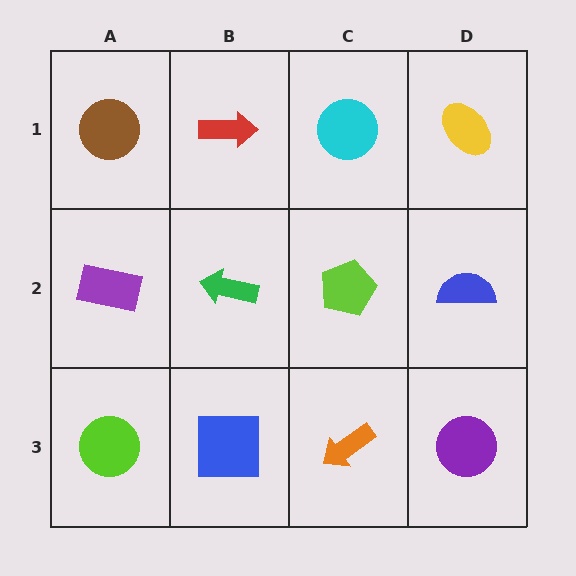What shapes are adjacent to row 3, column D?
A blue semicircle (row 2, column D), an orange arrow (row 3, column C).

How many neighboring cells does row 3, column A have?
2.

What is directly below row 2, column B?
A blue square.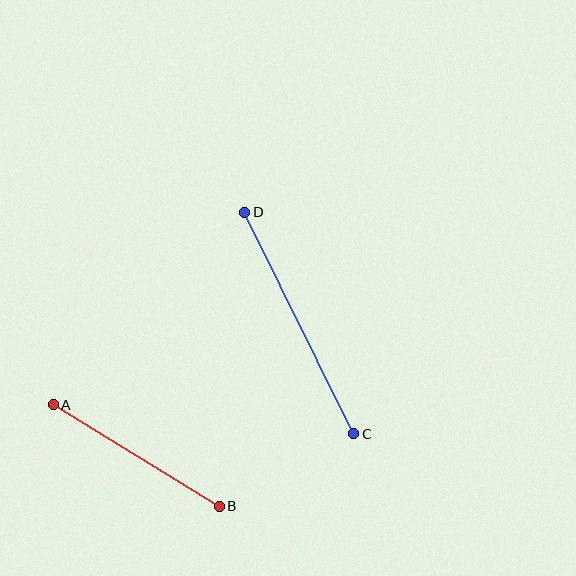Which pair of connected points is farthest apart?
Points C and D are farthest apart.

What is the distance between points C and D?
The distance is approximately 247 pixels.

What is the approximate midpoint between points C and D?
The midpoint is at approximately (299, 323) pixels.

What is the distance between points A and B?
The distance is approximately 194 pixels.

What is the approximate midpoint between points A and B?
The midpoint is at approximately (136, 456) pixels.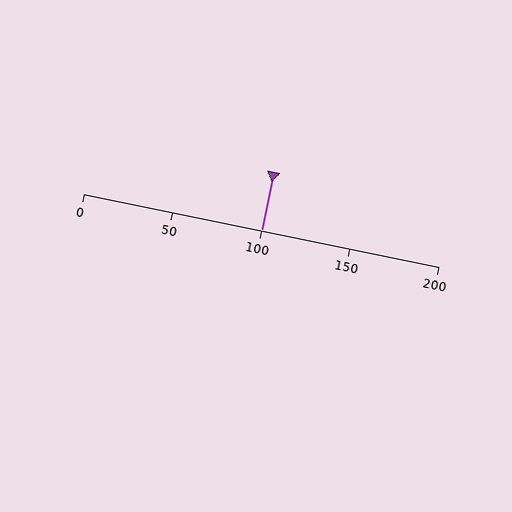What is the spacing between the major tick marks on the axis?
The major ticks are spaced 50 apart.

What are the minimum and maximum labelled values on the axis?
The axis runs from 0 to 200.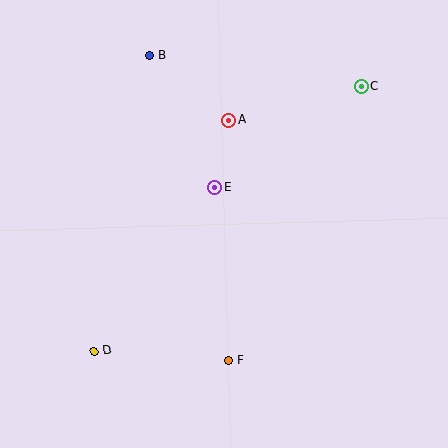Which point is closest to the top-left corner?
Point B is closest to the top-left corner.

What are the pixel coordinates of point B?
Point B is at (150, 55).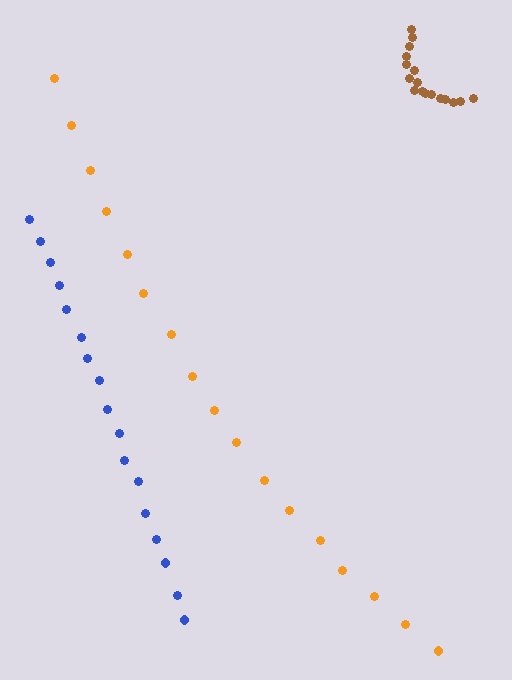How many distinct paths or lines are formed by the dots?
There are 3 distinct paths.